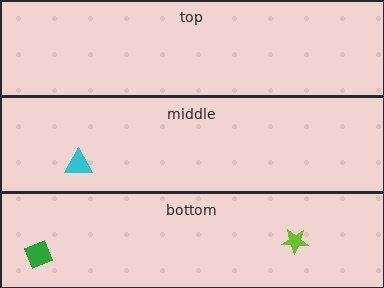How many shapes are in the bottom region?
2.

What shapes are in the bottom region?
The green square, the lime star.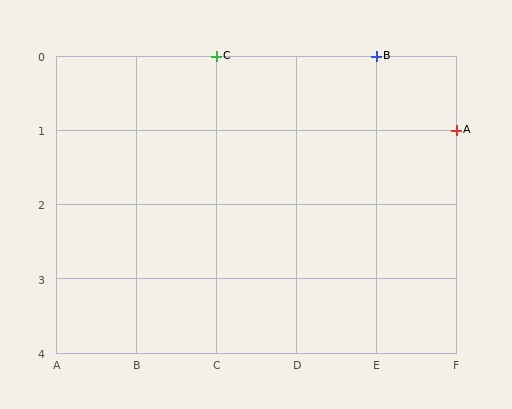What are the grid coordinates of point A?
Point A is at grid coordinates (F, 1).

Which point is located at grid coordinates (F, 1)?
Point A is at (F, 1).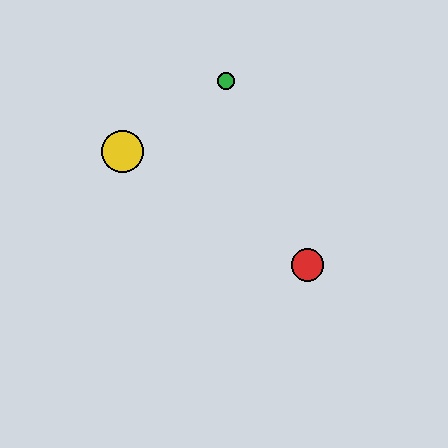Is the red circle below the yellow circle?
Yes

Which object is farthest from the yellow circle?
The red circle is farthest from the yellow circle.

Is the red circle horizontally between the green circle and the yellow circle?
No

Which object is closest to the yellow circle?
The green circle is closest to the yellow circle.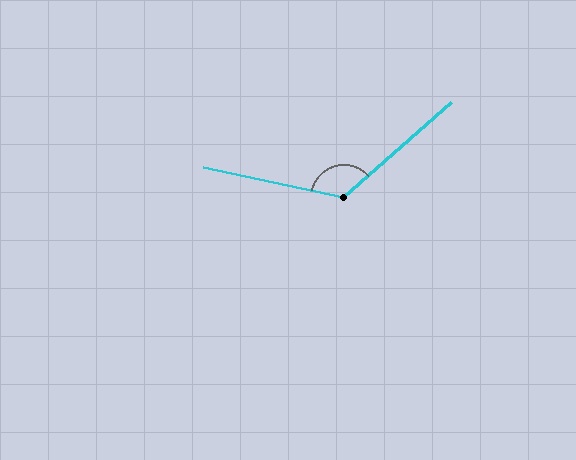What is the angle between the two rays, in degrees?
Approximately 127 degrees.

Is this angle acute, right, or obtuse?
It is obtuse.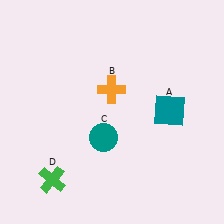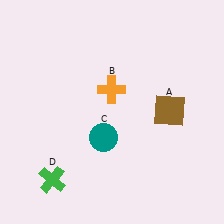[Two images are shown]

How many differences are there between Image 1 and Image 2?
There is 1 difference between the two images.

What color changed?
The square (A) changed from teal in Image 1 to brown in Image 2.